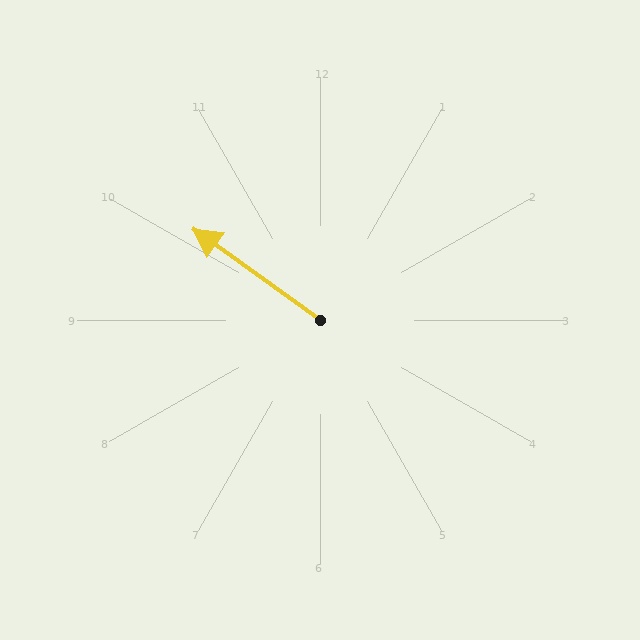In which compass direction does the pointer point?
Northwest.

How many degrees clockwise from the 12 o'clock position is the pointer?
Approximately 306 degrees.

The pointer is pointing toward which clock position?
Roughly 10 o'clock.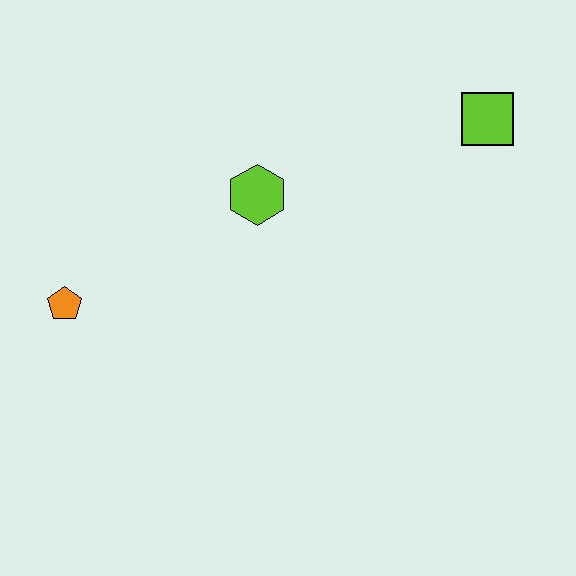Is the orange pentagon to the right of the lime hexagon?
No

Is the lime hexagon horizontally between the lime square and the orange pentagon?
Yes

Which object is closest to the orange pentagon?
The lime hexagon is closest to the orange pentagon.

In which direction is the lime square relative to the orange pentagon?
The lime square is to the right of the orange pentagon.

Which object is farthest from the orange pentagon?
The lime square is farthest from the orange pentagon.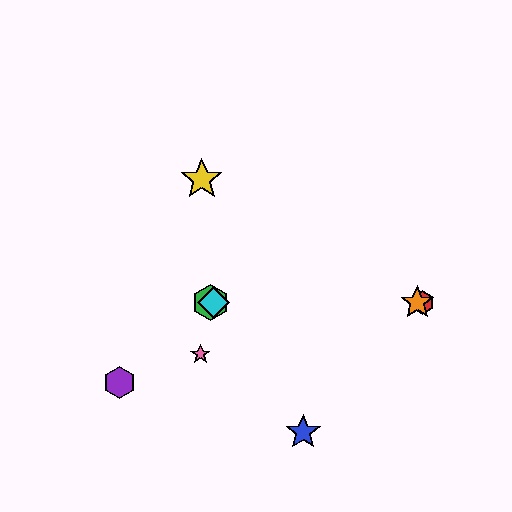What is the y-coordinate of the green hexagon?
The green hexagon is at y≈303.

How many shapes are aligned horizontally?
4 shapes (the red hexagon, the green hexagon, the orange star, the cyan diamond) are aligned horizontally.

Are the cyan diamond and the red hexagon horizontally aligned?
Yes, both are at y≈303.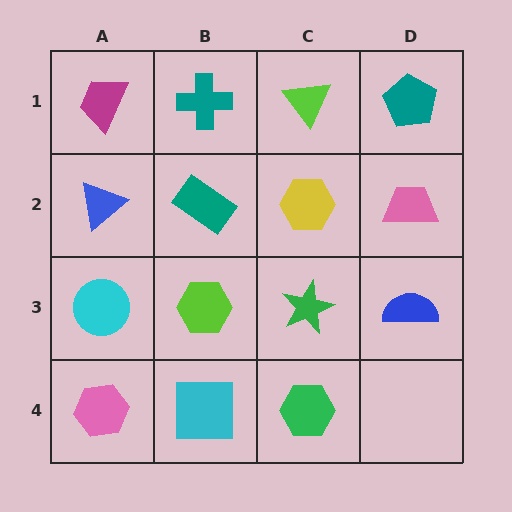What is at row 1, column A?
A magenta trapezoid.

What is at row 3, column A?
A cyan circle.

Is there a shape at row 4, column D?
No, that cell is empty.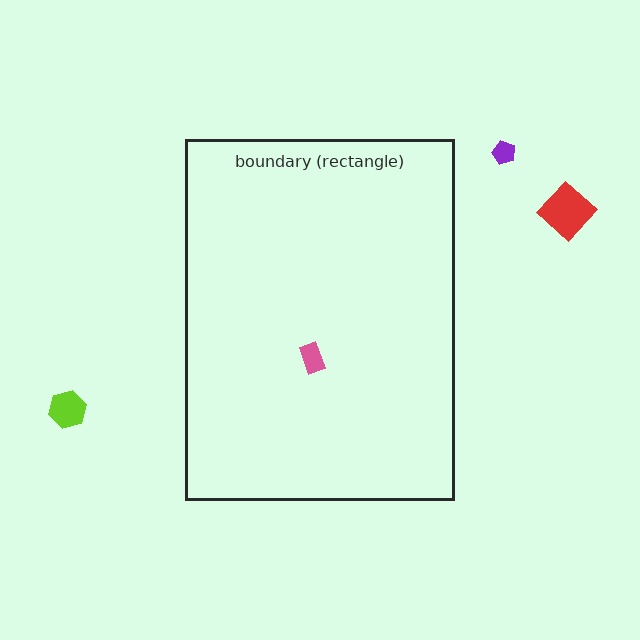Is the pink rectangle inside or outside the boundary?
Inside.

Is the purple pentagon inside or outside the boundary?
Outside.